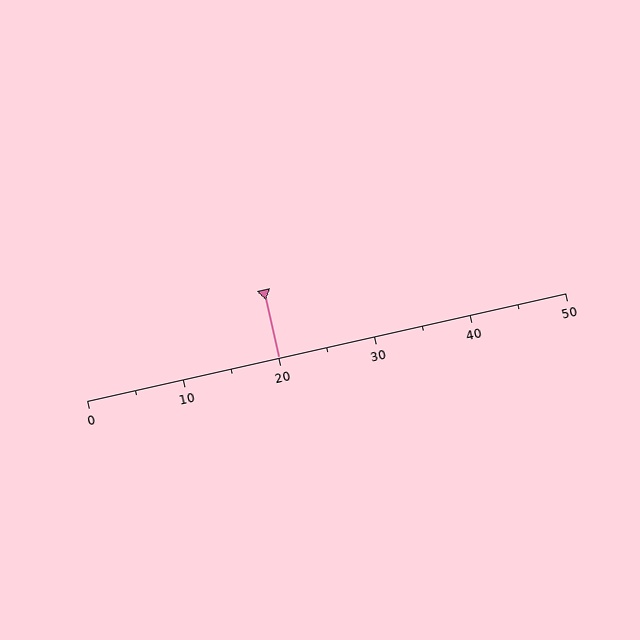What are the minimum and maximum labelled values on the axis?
The axis runs from 0 to 50.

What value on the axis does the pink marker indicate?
The marker indicates approximately 20.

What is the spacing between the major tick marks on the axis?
The major ticks are spaced 10 apart.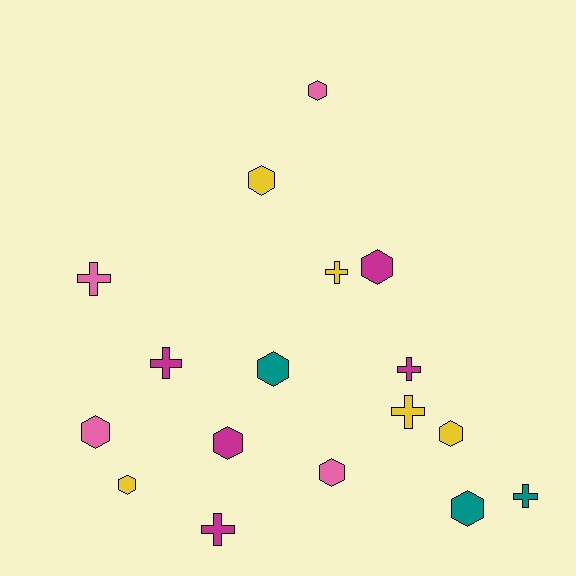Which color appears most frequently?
Yellow, with 5 objects.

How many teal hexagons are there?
There are 2 teal hexagons.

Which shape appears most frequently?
Hexagon, with 10 objects.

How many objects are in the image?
There are 17 objects.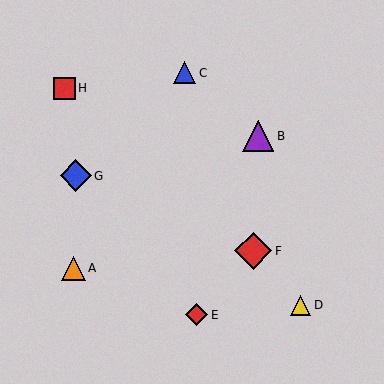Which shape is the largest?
The red diamond (labeled F) is the largest.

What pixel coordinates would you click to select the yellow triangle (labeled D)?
Click at (300, 305) to select the yellow triangle D.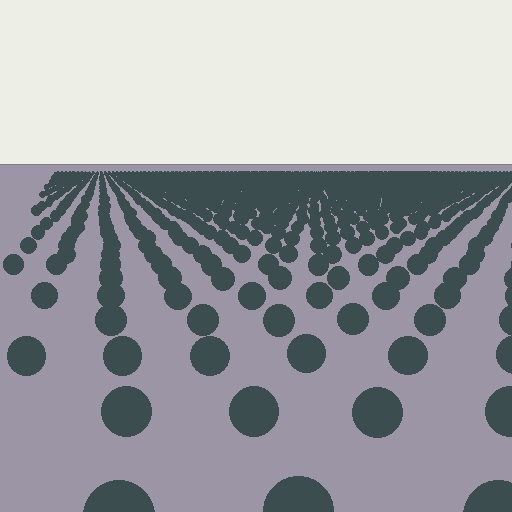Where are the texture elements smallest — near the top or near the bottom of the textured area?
Near the top.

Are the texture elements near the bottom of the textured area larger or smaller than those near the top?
Larger. Near the bottom, elements are closer to the viewer and appear at a bigger on-screen size.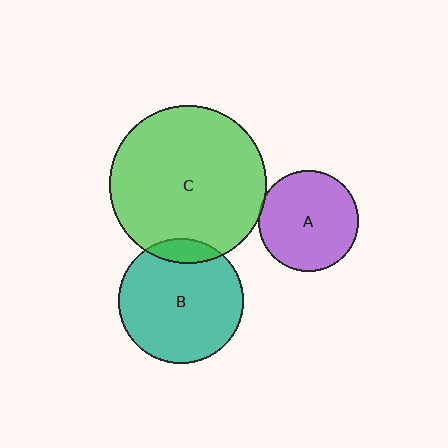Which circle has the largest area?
Circle C (green).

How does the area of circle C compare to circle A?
Approximately 2.5 times.